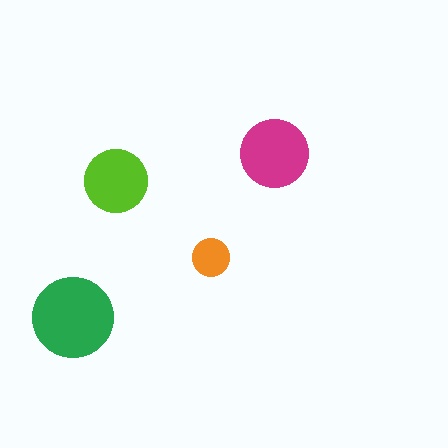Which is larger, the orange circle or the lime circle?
The lime one.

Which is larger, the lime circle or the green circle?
The green one.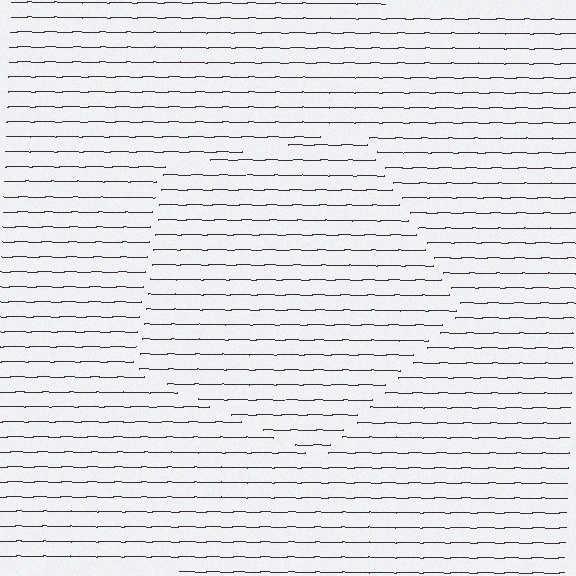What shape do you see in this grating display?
An illusory pentagon. The interior of the shape contains the same grating, shifted by half a period — the contour is defined by the phase discontinuity where line-ends from the inner and outer gratings abut.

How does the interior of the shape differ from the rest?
The interior of the shape contains the same grating, shifted by half a period — the contour is defined by the phase discontinuity where line-ends from the inner and outer gratings abut.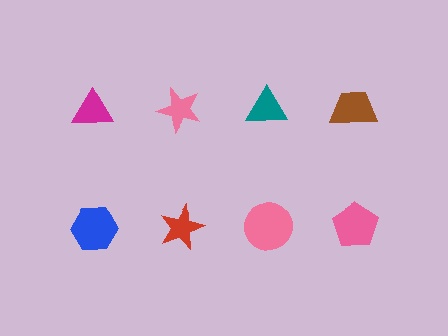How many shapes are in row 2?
4 shapes.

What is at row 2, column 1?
A blue hexagon.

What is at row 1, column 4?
A brown trapezoid.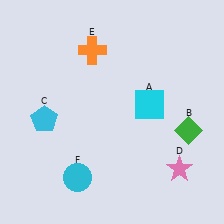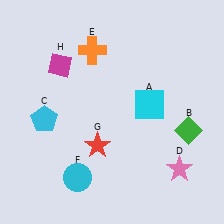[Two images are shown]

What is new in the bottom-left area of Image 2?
A red star (G) was added in the bottom-left area of Image 2.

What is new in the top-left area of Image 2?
A magenta diamond (H) was added in the top-left area of Image 2.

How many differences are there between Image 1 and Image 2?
There are 2 differences between the two images.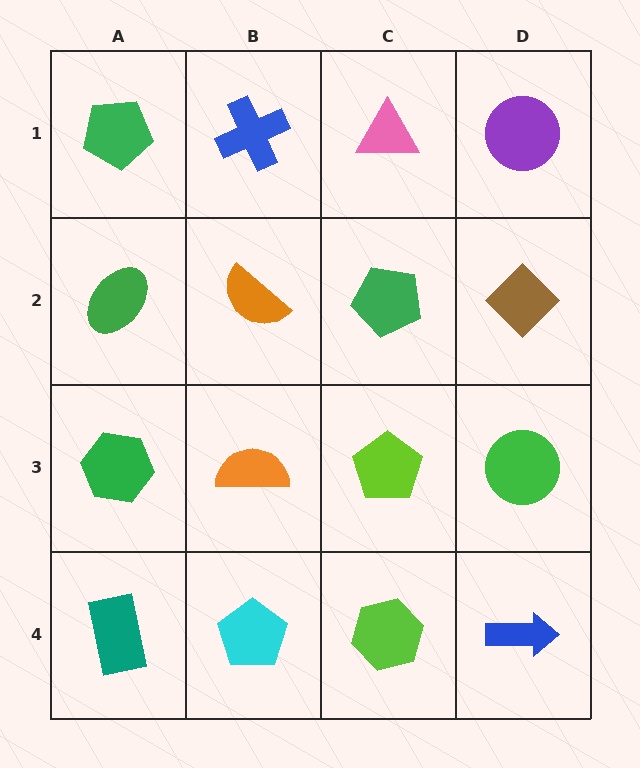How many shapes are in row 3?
4 shapes.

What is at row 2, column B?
An orange semicircle.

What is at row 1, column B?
A blue cross.